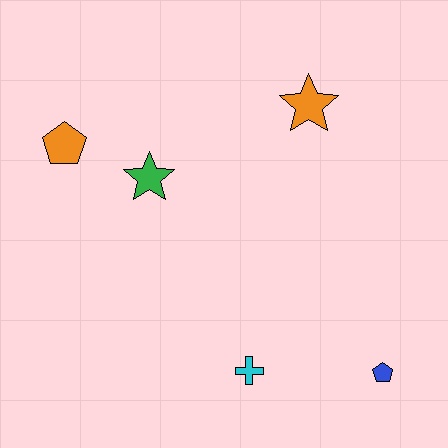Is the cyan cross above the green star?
No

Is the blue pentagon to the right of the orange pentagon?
Yes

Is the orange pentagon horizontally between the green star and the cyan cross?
No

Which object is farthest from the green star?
The blue pentagon is farthest from the green star.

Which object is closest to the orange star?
The green star is closest to the orange star.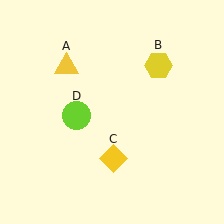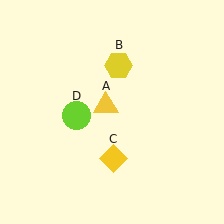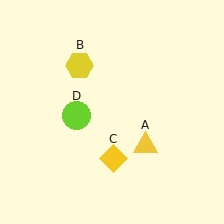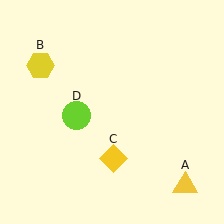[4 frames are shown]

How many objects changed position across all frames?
2 objects changed position: yellow triangle (object A), yellow hexagon (object B).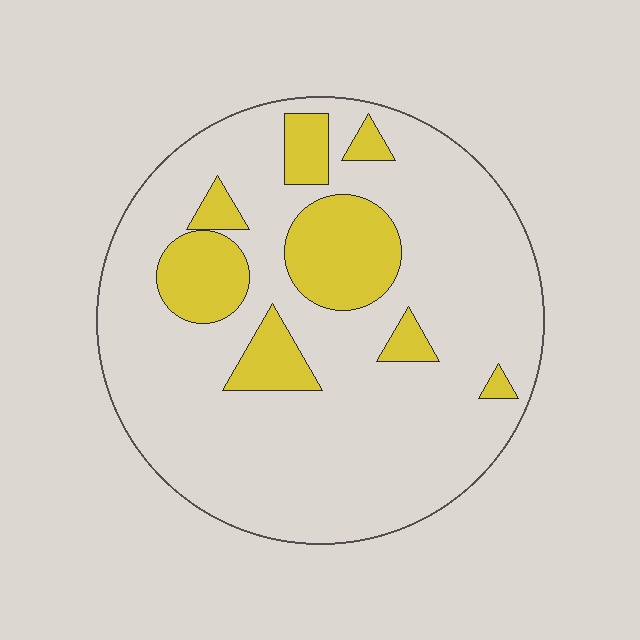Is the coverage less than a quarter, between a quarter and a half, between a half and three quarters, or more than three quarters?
Less than a quarter.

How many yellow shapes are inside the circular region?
8.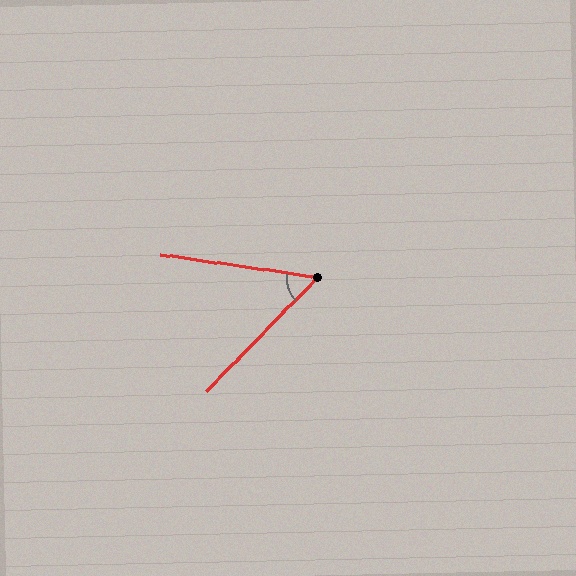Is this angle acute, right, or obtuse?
It is acute.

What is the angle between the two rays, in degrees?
Approximately 54 degrees.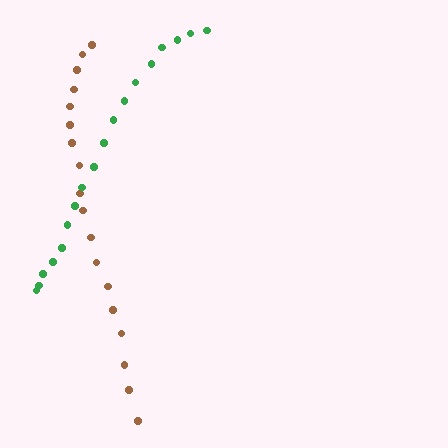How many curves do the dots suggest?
There are 2 distinct paths.